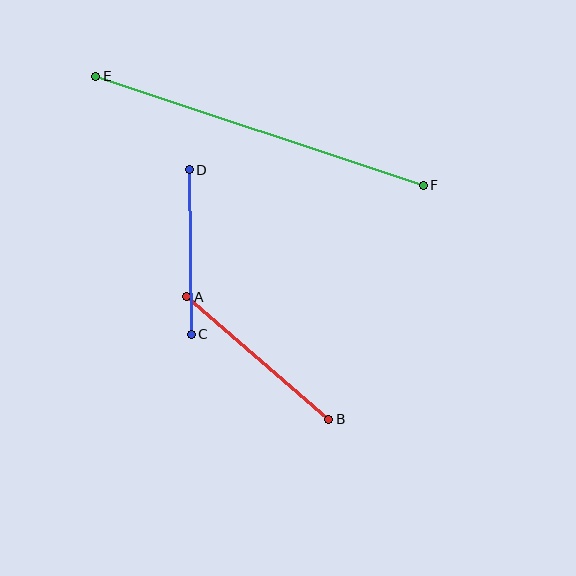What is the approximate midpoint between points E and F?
The midpoint is at approximately (260, 131) pixels.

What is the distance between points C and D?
The distance is approximately 165 pixels.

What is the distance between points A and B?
The distance is approximately 187 pixels.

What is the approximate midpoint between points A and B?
The midpoint is at approximately (258, 358) pixels.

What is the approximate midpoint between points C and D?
The midpoint is at approximately (190, 252) pixels.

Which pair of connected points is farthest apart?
Points E and F are farthest apart.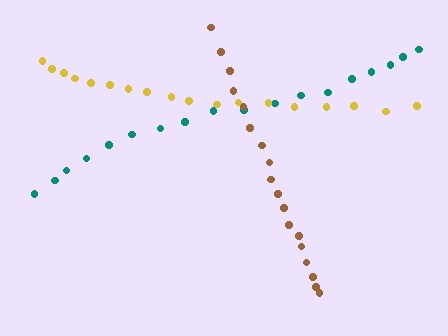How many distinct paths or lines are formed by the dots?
There are 3 distinct paths.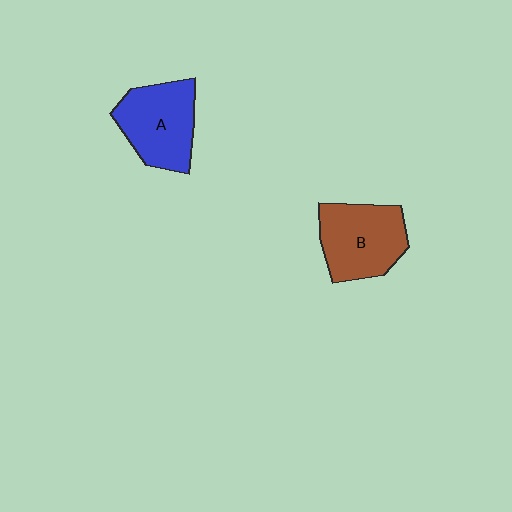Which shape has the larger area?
Shape B (brown).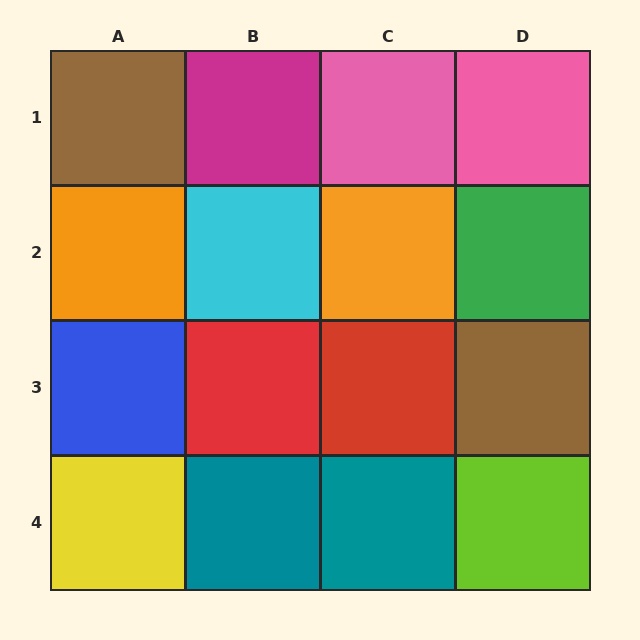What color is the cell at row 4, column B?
Teal.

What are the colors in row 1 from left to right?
Brown, magenta, pink, pink.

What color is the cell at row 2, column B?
Cyan.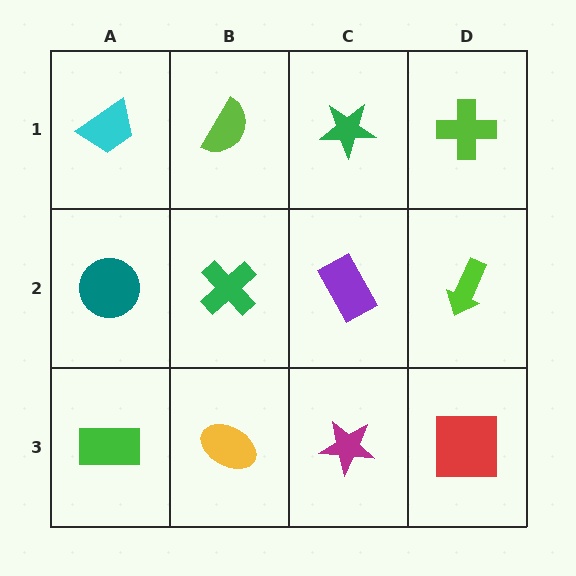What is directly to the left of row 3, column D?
A magenta star.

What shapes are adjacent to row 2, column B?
A lime semicircle (row 1, column B), a yellow ellipse (row 3, column B), a teal circle (row 2, column A), a purple rectangle (row 2, column C).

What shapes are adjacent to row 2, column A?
A cyan trapezoid (row 1, column A), a green rectangle (row 3, column A), a green cross (row 2, column B).